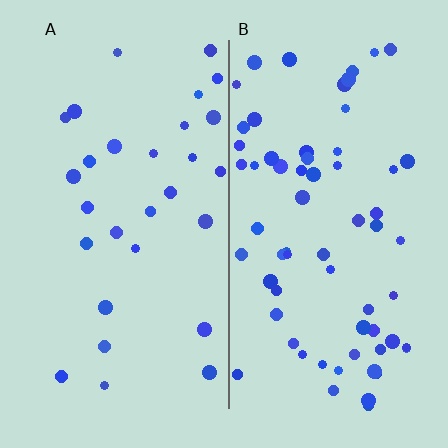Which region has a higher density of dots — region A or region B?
B (the right).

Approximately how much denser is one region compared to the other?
Approximately 2.3× — region B over region A.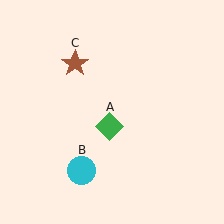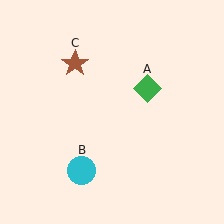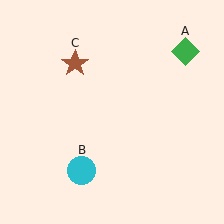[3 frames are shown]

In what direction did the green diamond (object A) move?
The green diamond (object A) moved up and to the right.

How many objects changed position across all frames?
1 object changed position: green diamond (object A).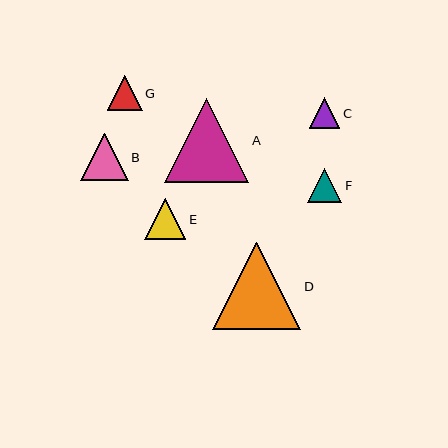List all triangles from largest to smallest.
From largest to smallest: D, A, B, E, G, F, C.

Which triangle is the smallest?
Triangle C is the smallest with a size of approximately 31 pixels.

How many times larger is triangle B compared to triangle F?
Triangle B is approximately 1.4 times the size of triangle F.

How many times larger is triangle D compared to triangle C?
Triangle D is approximately 2.9 times the size of triangle C.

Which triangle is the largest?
Triangle D is the largest with a size of approximately 88 pixels.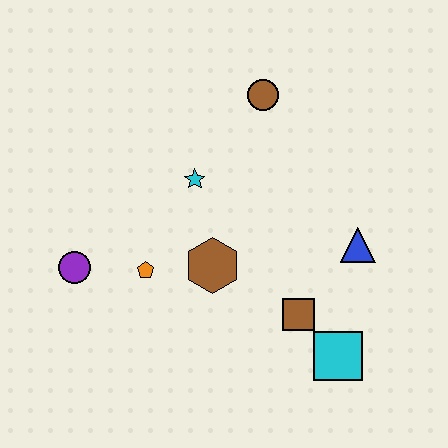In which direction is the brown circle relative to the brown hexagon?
The brown circle is above the brown hexagon.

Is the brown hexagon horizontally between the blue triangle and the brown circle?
No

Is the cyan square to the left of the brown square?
No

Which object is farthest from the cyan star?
The cyan square is farthest from the cyan star.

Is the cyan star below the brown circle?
Yes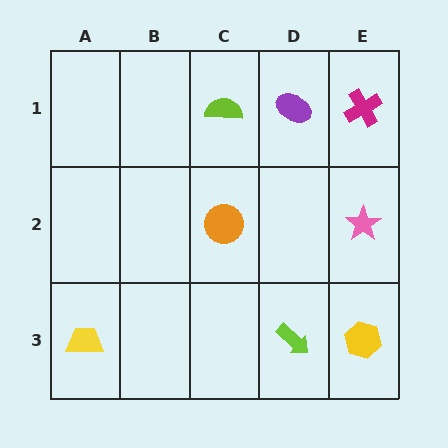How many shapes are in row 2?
2 shapes.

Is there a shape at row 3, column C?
No, that cell is empty.